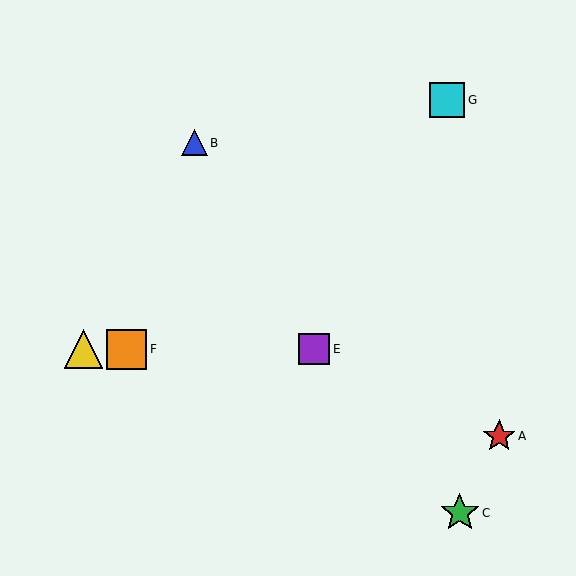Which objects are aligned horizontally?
Objects D, E, F are aligned horizontally.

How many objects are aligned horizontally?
3 objects (D, E, F) are aligned horizontally.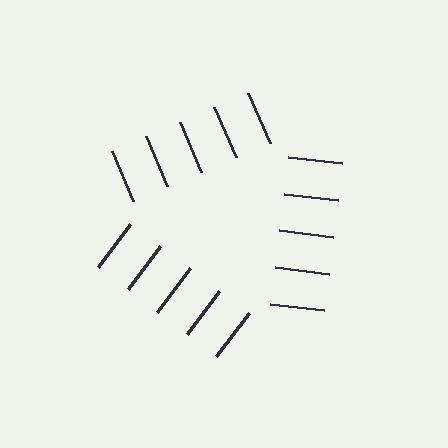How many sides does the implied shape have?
3 sides — the line-ends trace a triangle.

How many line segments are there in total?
15 — 5 along each of the 3 edges.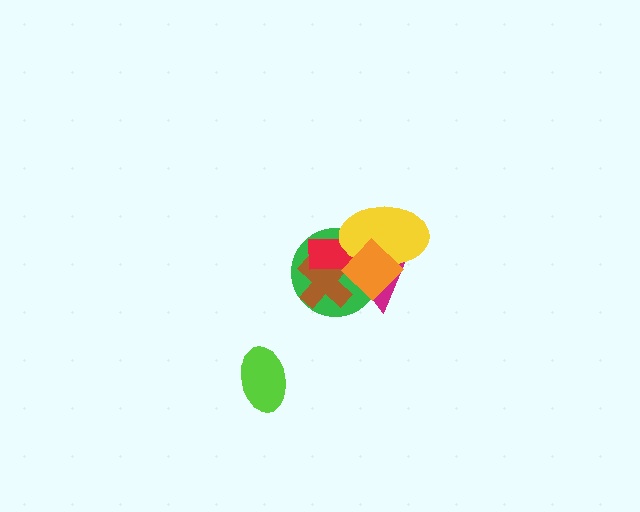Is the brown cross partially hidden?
Yes, it is partially covered by another shape.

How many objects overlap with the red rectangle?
5 objects overlap with the red rectangle.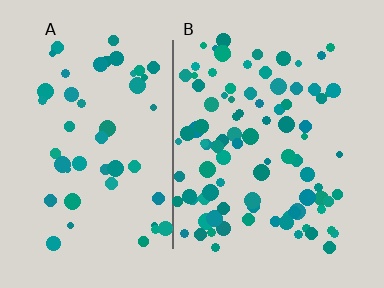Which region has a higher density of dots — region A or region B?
B (the right).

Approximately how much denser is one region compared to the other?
Approximately 2.0× — region B over region A.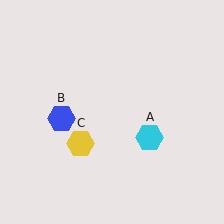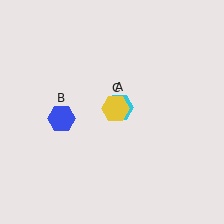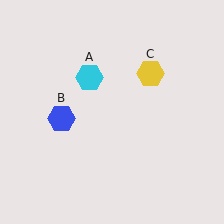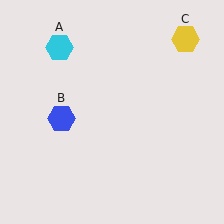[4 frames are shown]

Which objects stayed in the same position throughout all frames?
Blue hexagon (object B) remained stationary.